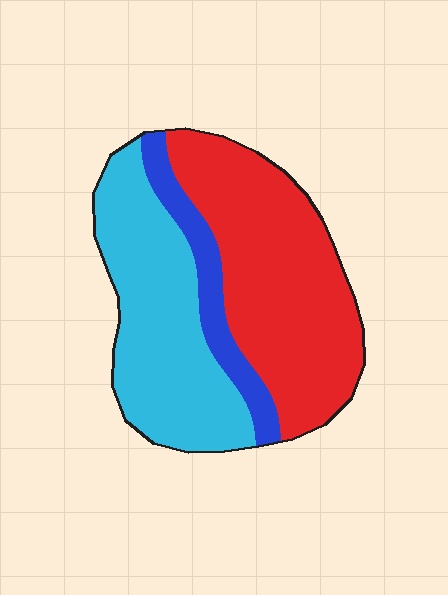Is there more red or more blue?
Red.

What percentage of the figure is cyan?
Cyan takes up between a quarter and a half of the figure.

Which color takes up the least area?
Blue, at roughly 15%.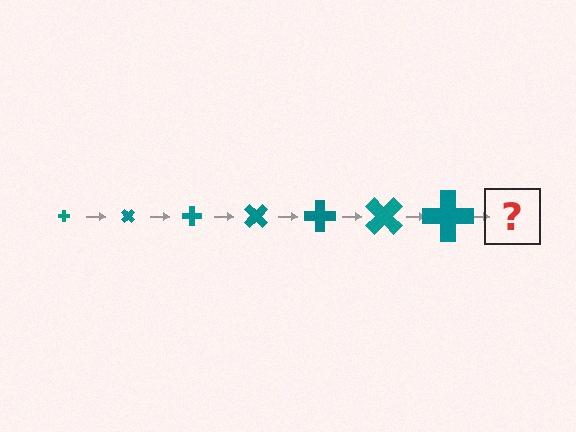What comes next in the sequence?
The next element should be a cross, larger than the previous one and rotated 315 degrees from the start.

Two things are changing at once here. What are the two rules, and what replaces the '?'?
The two rules are that the cross grows larger each step and it rotates 45 degrees each step. The '?' should be a cross, larger than the previous one and rotated 315 degrees from the start.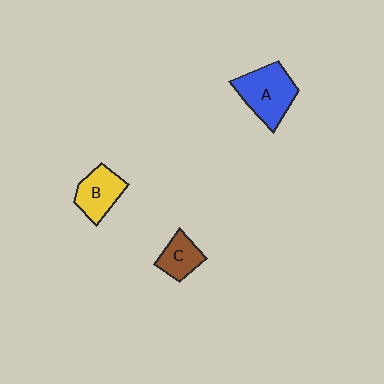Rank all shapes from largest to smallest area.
From largest to smallest: A (blue), B (yellow), C (brown).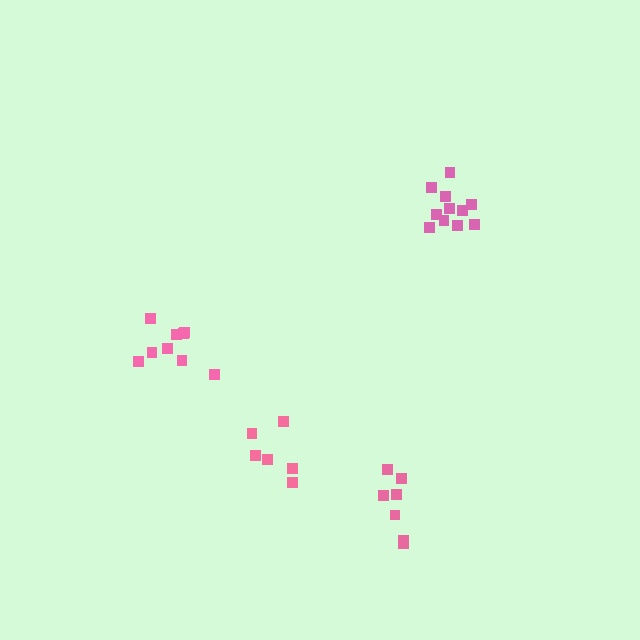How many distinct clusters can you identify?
There are 4 distinct clusters.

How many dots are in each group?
Group 1: 7 dots, Group 2: 9 dots, Group 3: 11 dots, Group 4: 6 dots (33 total).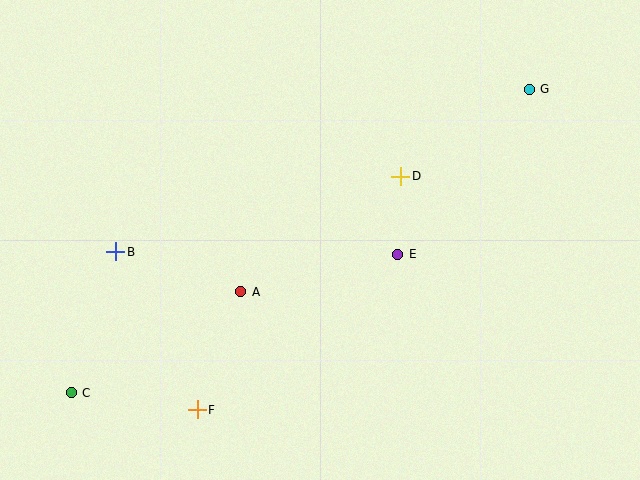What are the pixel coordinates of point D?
Point D is at (401, 176).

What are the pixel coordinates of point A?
Point A is at (241, 292).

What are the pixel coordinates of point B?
Point B is at (116, 252).